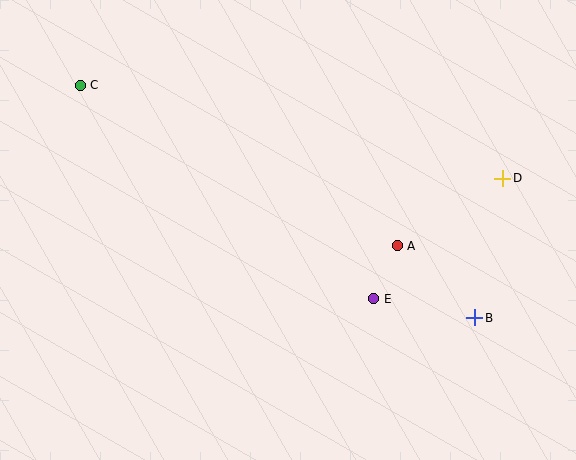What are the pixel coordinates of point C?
Point C is at (80, 85).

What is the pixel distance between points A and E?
The distance between A and E is 58 pixels.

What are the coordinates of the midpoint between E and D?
The midpoint between E and D is at (438, 239).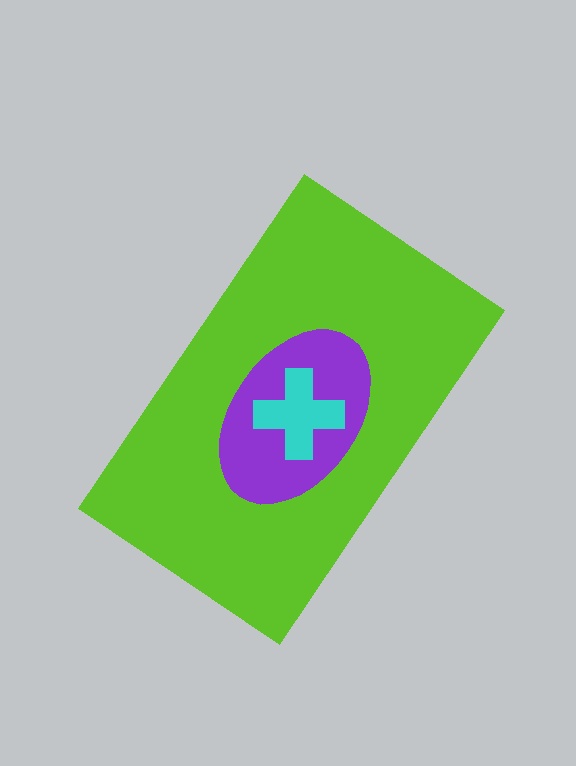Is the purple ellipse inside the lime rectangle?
Yes.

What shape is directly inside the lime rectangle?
The purple ellipse.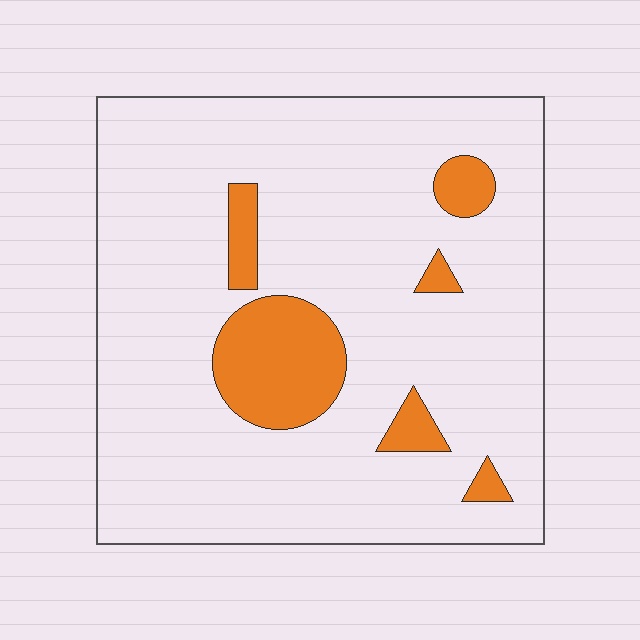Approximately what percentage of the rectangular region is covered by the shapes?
Approximately 15%.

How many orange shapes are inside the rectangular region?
6.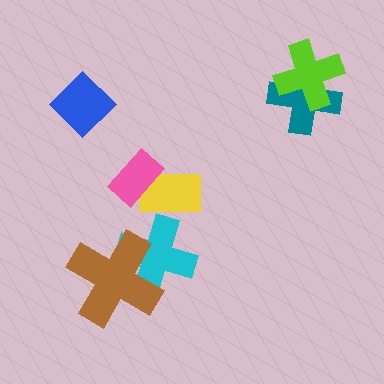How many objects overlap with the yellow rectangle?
1 object overlaps with the yellow rectangle.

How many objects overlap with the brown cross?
1 object overlaps with the brown cross.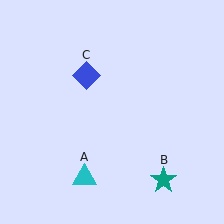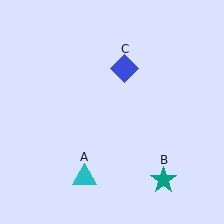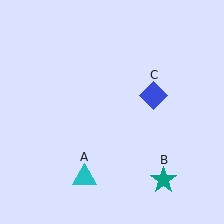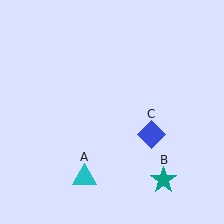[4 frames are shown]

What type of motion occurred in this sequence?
The blue diamond (object C) rotated clockwise around the center of the scene.